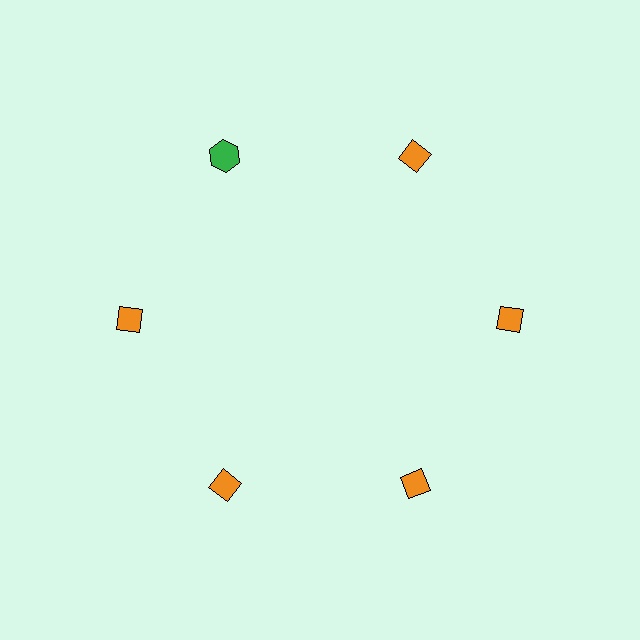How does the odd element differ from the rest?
It differs in both color (green instead of orange) and shape (hexagon instead of diamond).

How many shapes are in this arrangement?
There are 6 shapes arranged in a ring pattern.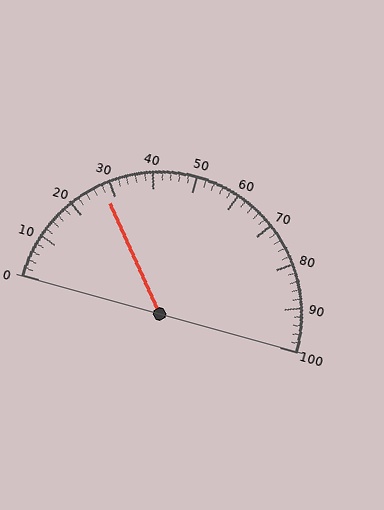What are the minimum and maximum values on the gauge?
The gauge ranges from 0 to 100.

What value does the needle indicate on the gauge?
The needle indicates approximately 28.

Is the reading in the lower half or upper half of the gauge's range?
The reading is in the lower half of the range (0 to 100).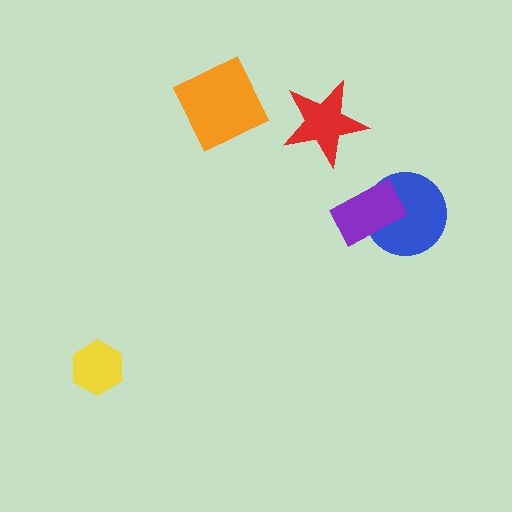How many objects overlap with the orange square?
0 objects overlap with the orange square.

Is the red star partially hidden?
No, no other shape covers it.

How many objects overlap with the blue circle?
1 object overlaps with the blue circle.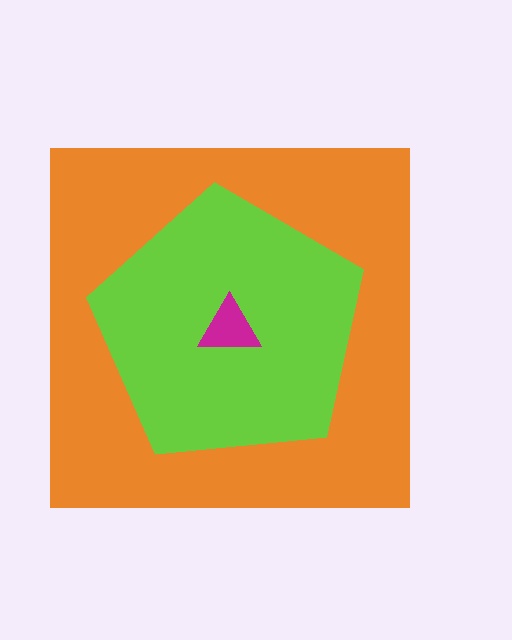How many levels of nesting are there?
3.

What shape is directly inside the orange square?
The lime pentagon.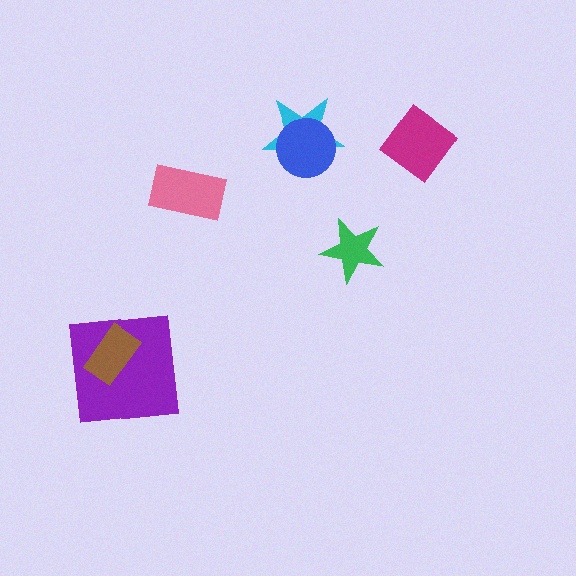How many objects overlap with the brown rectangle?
1 object overlaps with the brown rectangle.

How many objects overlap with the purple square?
1 object overlaps with the purple square.